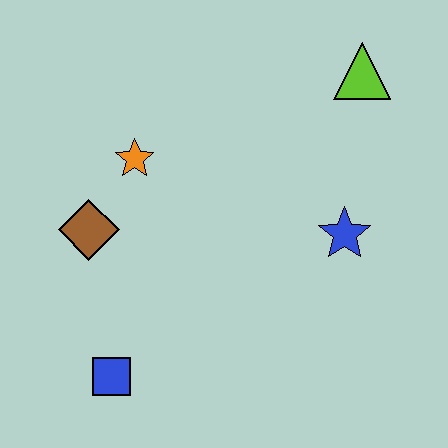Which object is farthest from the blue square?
The lime triangle is farthest from the blue square.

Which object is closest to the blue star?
The lime triangle is closest to the blue star.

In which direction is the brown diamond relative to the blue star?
The brown diamond is to the left of the blue star.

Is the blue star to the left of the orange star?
No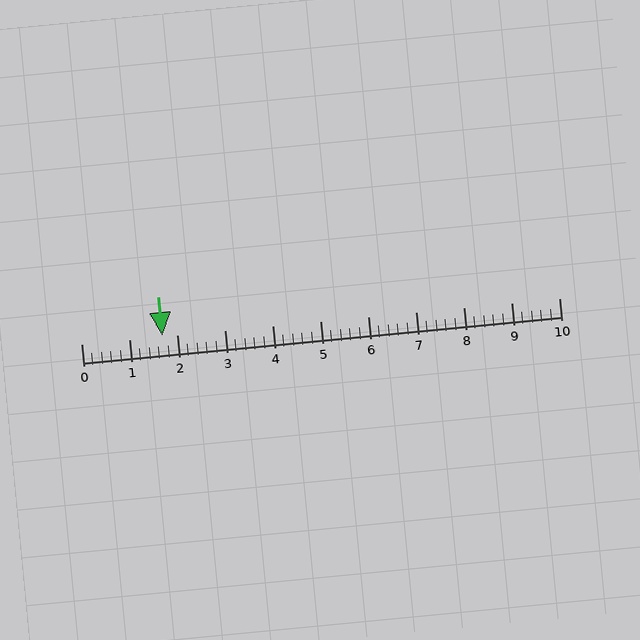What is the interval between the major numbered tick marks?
The major tick marks are spaced 1 units apart.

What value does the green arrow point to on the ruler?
The green arrow points to approximately 1.7.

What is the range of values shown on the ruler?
The ruler shows values from 0 to 10.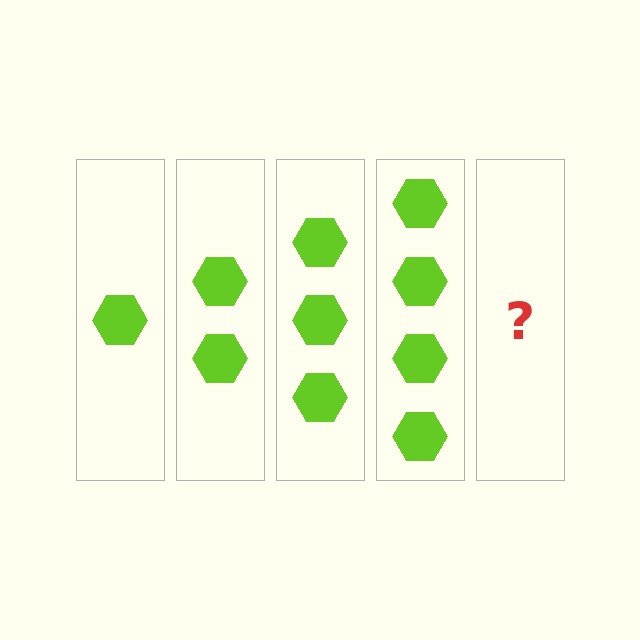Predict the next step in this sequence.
The next step is 5 hexagons.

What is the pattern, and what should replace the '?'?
The pattern is that each step adds one more hexagon. The '?' should be 5 hexagons.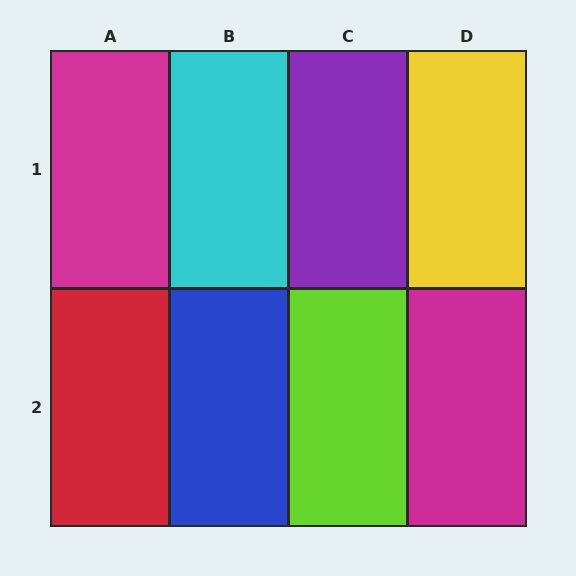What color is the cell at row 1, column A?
Magenta.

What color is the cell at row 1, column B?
Cyan.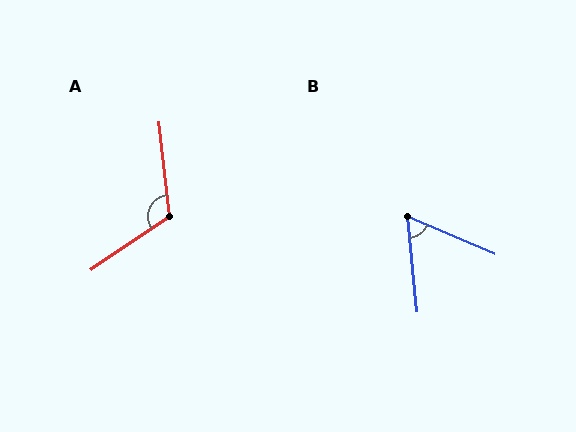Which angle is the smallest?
B, at approximately 61 degrees.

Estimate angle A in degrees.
Approximately 118 degrees.